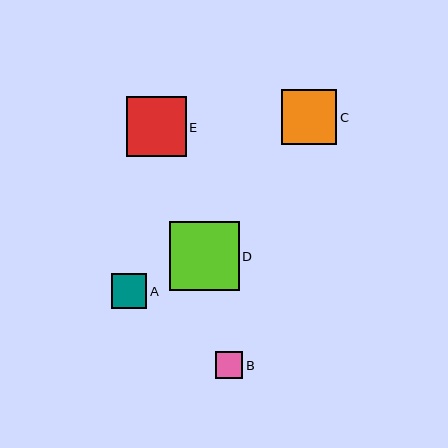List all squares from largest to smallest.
From largest to smallest: D, E, C, A, B.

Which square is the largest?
Square D is the largest with a size of approximately 70 pixels.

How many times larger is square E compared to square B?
Square E is approximately 2.2 times the size of square B.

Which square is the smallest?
Square B is the smallest with a size of approximately 27 pixels.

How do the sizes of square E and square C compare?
Square E and square C are approximately the same size.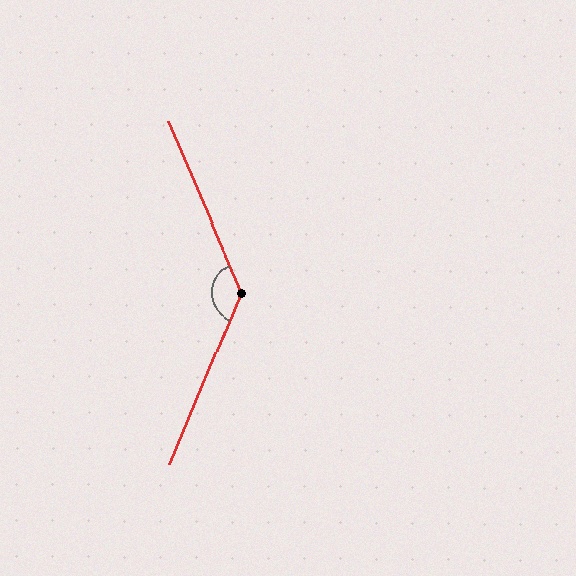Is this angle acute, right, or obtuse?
It is obtuse.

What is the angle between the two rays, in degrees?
Approximately 134 degrees.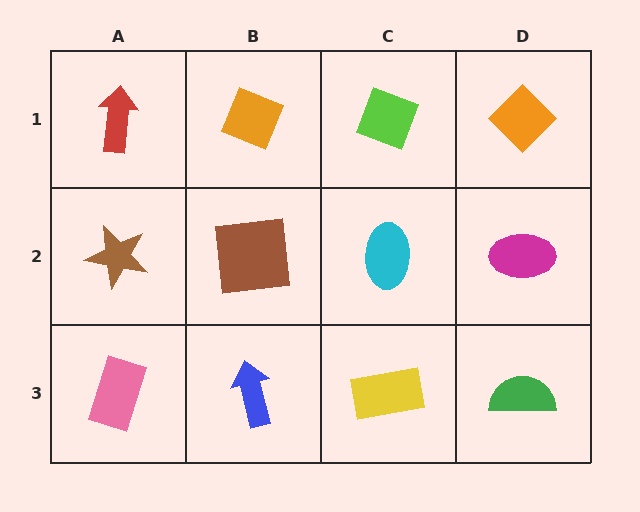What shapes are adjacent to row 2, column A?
A red arrow (row 1, column A), a pink rectangle (row 3, column A), a brown square (row 2, column B).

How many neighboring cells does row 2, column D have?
3.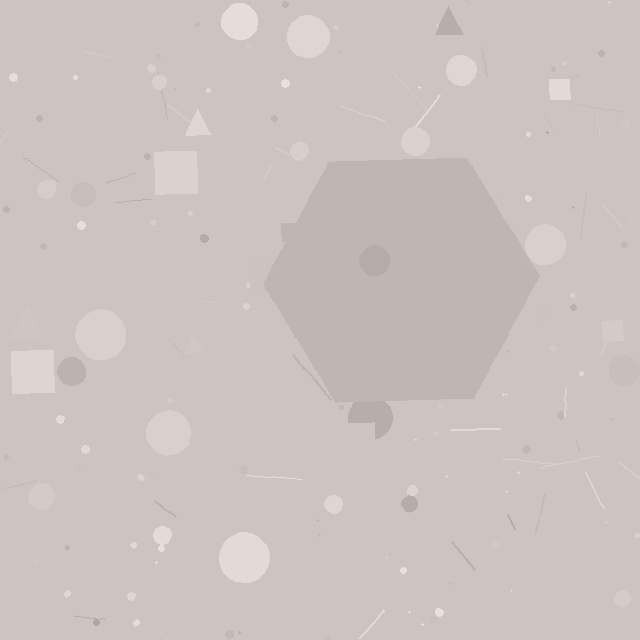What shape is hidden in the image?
A hexagon is hidden in the image.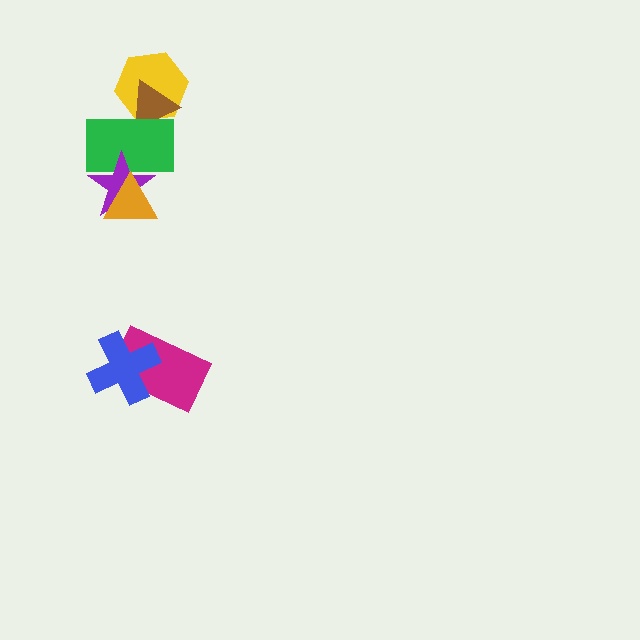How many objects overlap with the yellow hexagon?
2 objects overlap with the yellow hexagon.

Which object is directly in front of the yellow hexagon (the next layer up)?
The brown triangle is directly in front of the yellow hexagon.